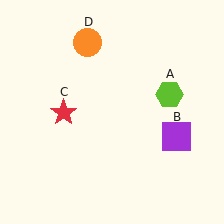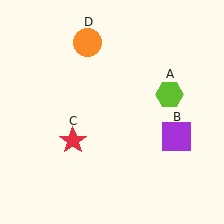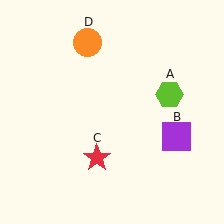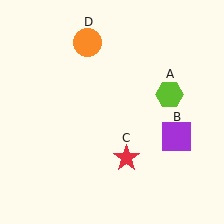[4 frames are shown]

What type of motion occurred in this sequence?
The red star (object C) rotated counterclockwise around the center of the scene.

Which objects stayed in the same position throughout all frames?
Lime hexagon (object A) and purple square (object B) and orange circle (object D) remained stationary.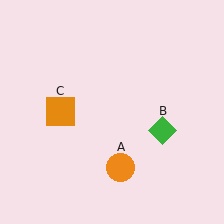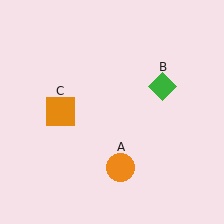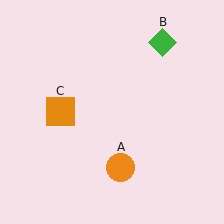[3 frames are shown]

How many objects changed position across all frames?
1 object changed position: green diamond (object B).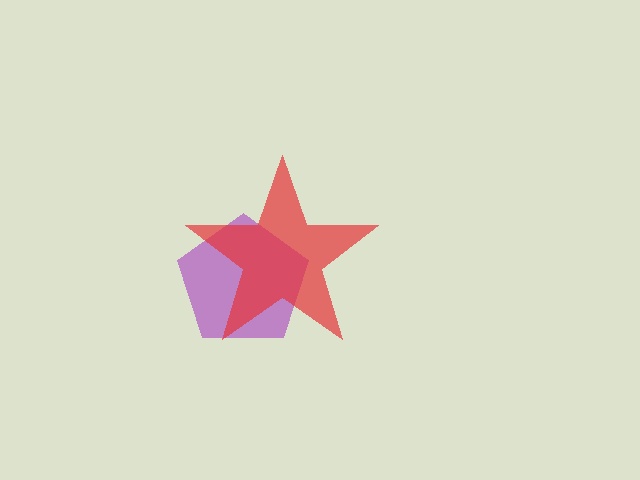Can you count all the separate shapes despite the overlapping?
Yes, there are 2 separate shapes.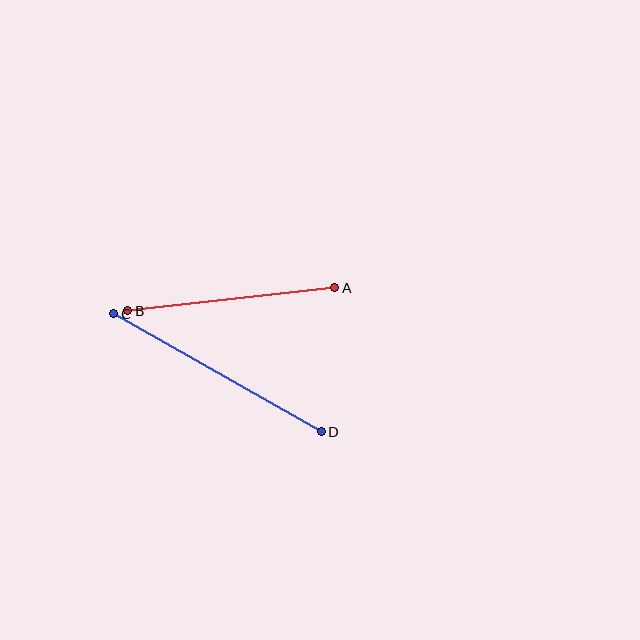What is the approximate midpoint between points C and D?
The midpoint is at approximately (217, 373) pixels.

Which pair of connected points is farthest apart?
Points C and D are farthest apart.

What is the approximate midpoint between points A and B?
The midpoint is at approximately (231, 299) pixels.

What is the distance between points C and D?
The distance is approximately 239 pixels.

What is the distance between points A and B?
The distance is approximately 209 pixels.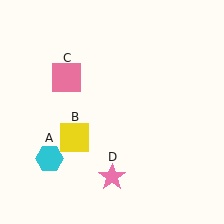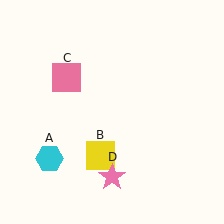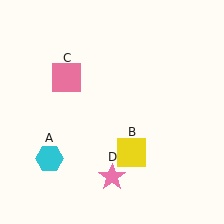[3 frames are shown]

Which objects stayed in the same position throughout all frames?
Cyan hexagon (object A) and pink square (object C) and pink star (object D) remained stationary.